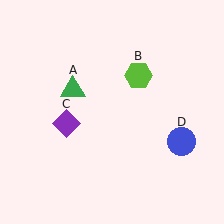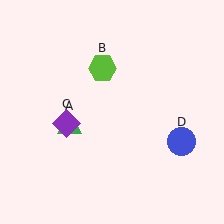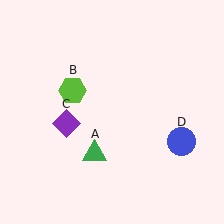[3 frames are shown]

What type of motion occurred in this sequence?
The green triangle (object A), lime hexagon (object B) rotated counterclockwise around the center of the scene.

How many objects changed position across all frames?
2 objects changed position: green triangle (object A), lime hexagon (object B).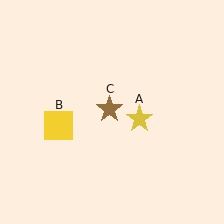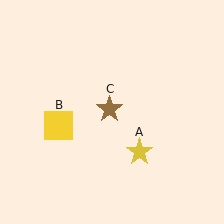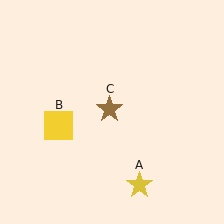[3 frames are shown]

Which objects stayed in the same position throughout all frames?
Yellow square (object B) and brown star (object C) remained stationary.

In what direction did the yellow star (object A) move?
The yellow star (object A) moved down.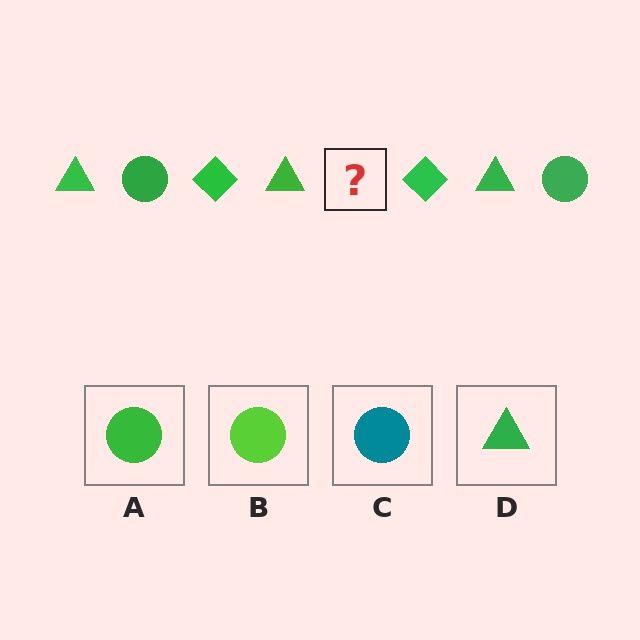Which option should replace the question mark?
Option A.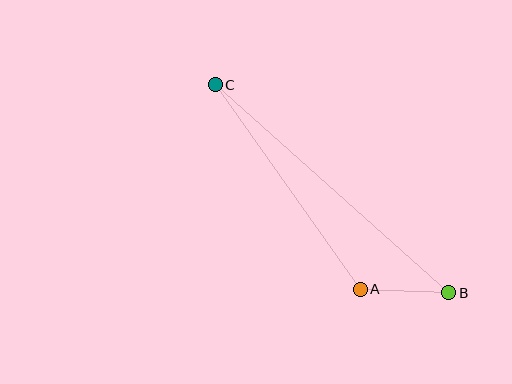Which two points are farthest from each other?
Points B and C are farthest from each other.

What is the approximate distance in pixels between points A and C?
The distance between A and C is approximately 251 pixels.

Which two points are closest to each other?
Points A and B are closest to each other.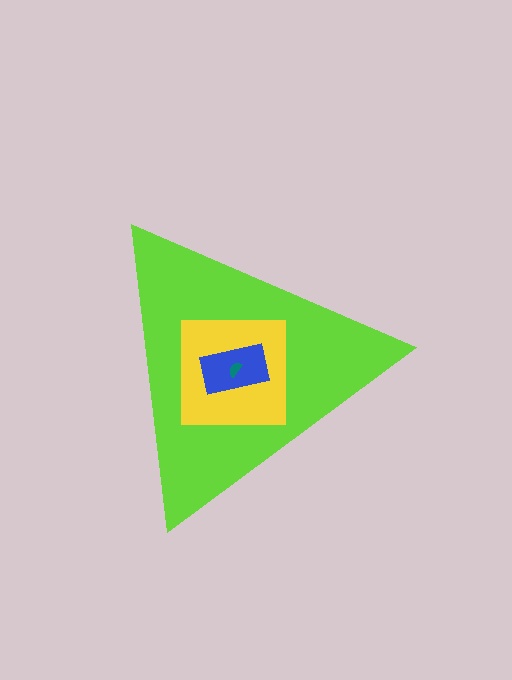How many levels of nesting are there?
4.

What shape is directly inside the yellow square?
The blue rectangle.